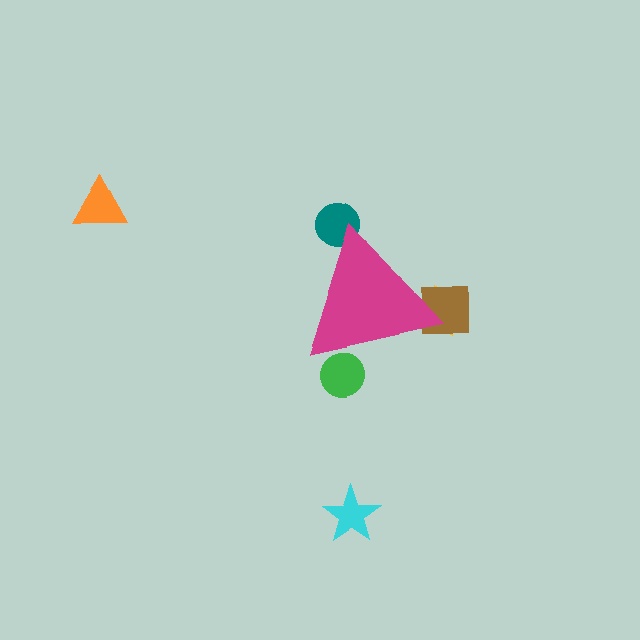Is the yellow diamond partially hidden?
Yes, the yellow diamond is partially hidden behind the magenta triangle.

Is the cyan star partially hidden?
No, the cyan star is fully visible.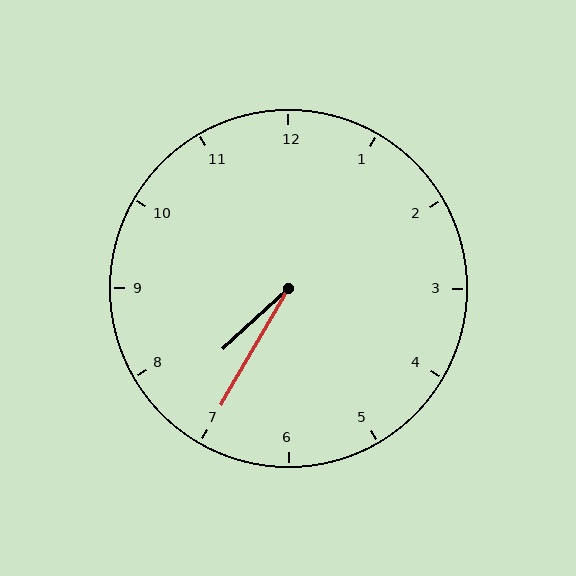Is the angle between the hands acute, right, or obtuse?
It is acute.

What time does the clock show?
7:35.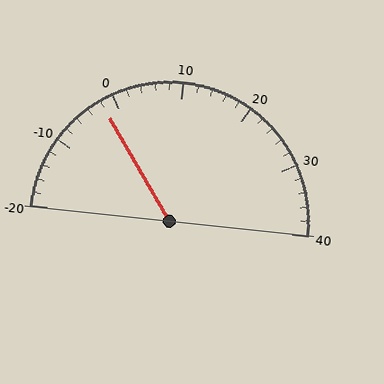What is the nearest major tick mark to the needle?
The nearest major tick mark is 0.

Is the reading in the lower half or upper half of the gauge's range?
The reading is in the lower half of the range (-20 to 40).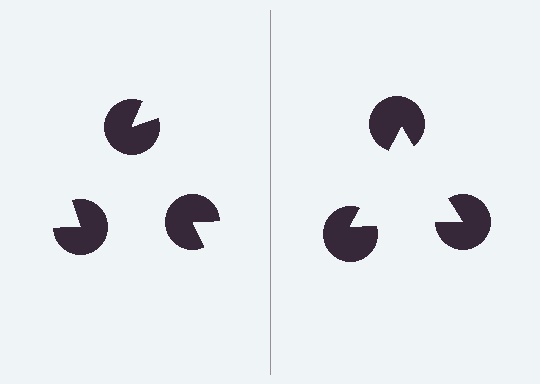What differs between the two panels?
The pac-man discs are positioned identically on both sides; only the wedge orientations differ. On the right they align to a triangle; on the left they are misaligned.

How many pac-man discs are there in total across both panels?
6 — 3 on each side.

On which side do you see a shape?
An illusory triangle appears on the right side. On the left side the wedge cuts are rotated, so no coherent shape forms.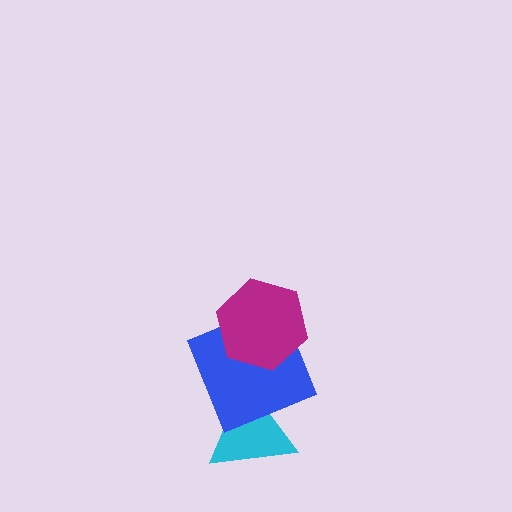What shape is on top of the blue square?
The magenta hexagon is on top of the blue square.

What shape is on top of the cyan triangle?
The blue square is on top of the cyan triangle.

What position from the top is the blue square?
The blue square is 2nd from the top.